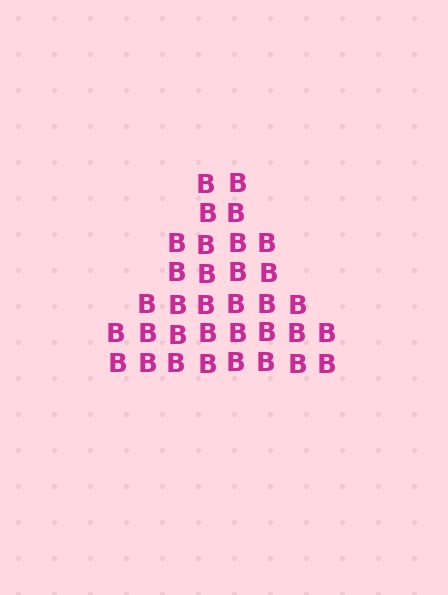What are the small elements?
The small elements are letter B's.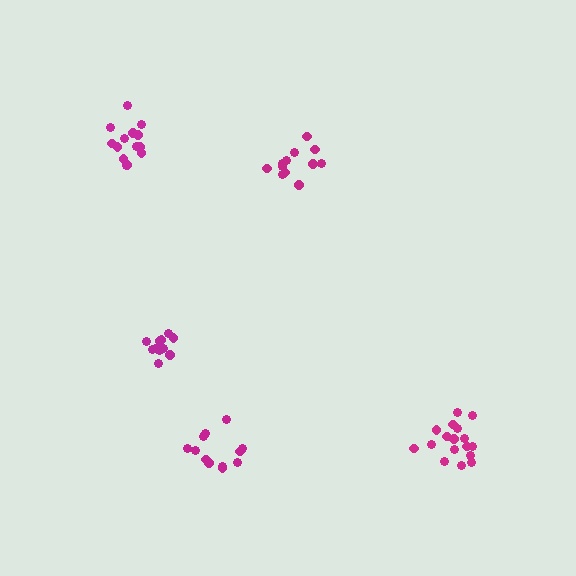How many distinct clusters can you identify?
There are 5 distinct clusters.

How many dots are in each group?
Group 1: 17 dots, Group 2: 12 dots, Group 3: 12 dots, Group 4: 14 dots, Group 5: 11 dots (66 total).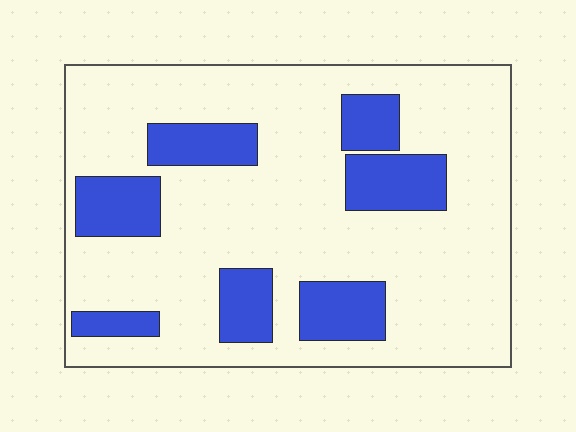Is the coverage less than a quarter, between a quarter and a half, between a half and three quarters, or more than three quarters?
Less than a quarter.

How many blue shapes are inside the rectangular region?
7.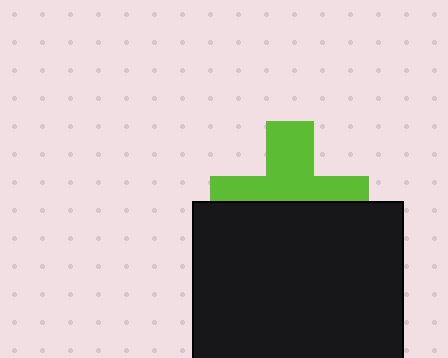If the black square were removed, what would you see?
You would see the complete lime cross.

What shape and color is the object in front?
The object in front is a black square.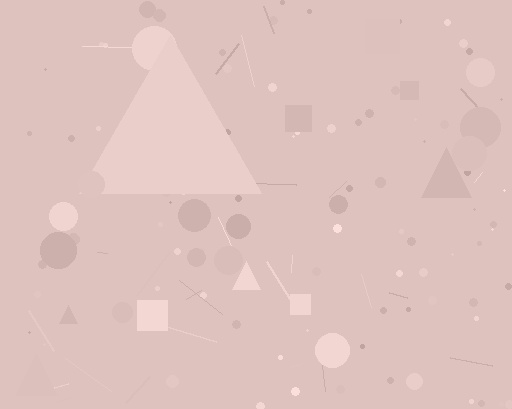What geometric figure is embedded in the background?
A triangle is embedded in the background.